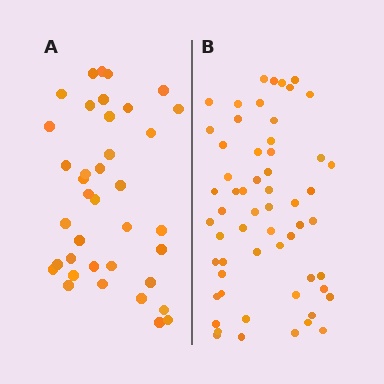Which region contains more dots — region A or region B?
Region B (the right region) has more dots.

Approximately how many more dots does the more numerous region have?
Region B has approximately 20 more dots than region A.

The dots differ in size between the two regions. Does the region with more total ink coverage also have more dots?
No. Region A has more total ink coverage because its dots are larger, but region B actually contains more individual dots. Total area can be misleading — the number of items is what matters here.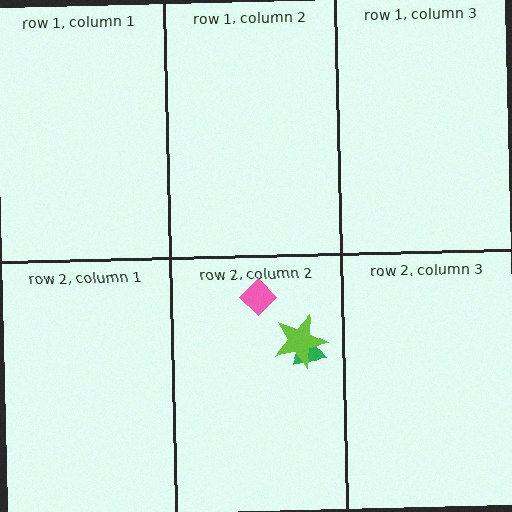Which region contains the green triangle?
The row 2, column 2 region.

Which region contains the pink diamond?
The row 2, column 2 region.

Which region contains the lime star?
The row 2, column 2 region.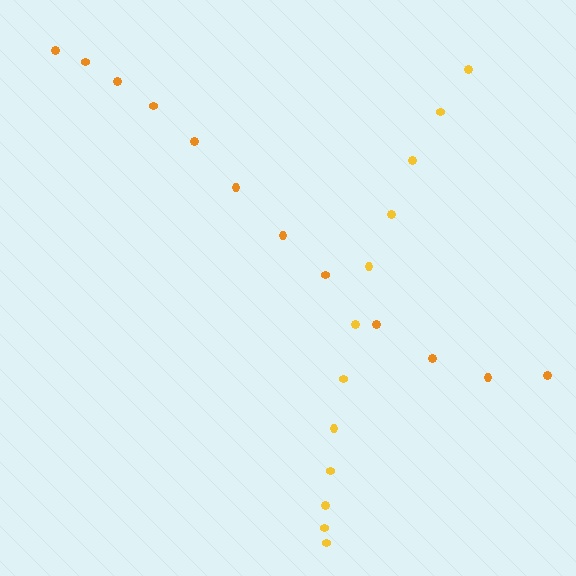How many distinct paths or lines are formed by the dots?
There are 2 distinct paths.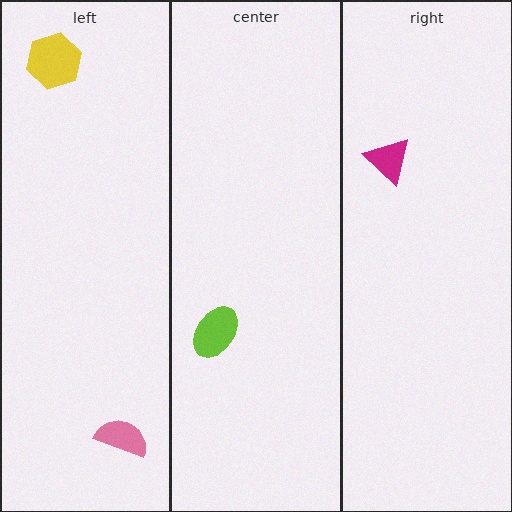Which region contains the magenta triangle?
The right region.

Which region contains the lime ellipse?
The center region.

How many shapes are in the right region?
1.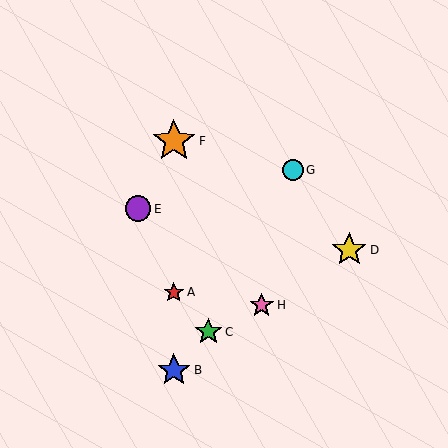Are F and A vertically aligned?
Yes, both are at x≈174.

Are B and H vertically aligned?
No, B is at x≈174 and H is at x≈262.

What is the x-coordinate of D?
Object D is at x≈349.